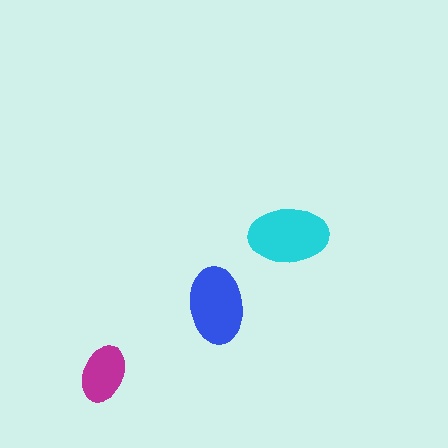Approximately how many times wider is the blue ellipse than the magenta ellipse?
About 1.5 times wider.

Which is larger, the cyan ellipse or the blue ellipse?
The cyan one.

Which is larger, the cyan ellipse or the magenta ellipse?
The cyan one.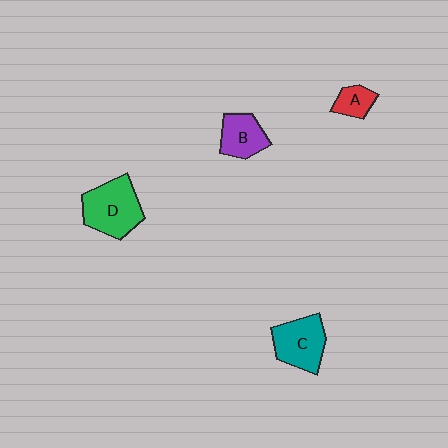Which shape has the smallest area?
Shape A (red).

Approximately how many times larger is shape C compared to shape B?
Approximately 1.3 times.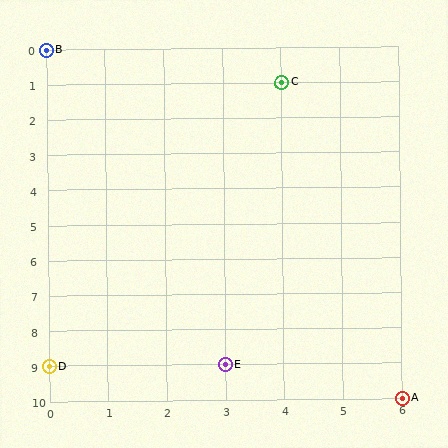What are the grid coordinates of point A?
Point A is at grid coordinates (6, 10).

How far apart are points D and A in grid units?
Points D and A are 6 columns and 1 row apart (about 6.1 grid units diagonally).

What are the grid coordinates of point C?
Point C is at grid coordinates (4, 1).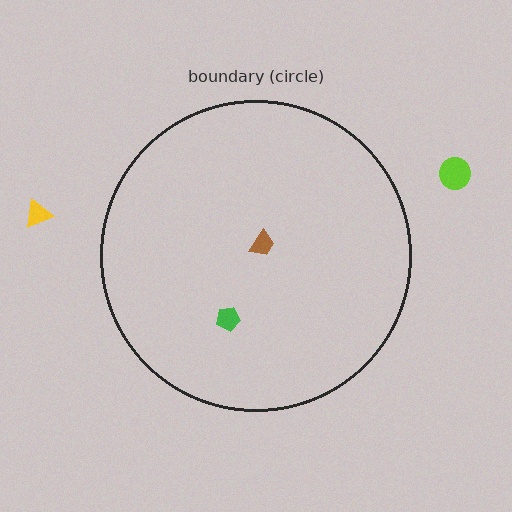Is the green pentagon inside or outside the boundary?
Inside.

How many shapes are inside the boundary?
2 inside, 2 outside.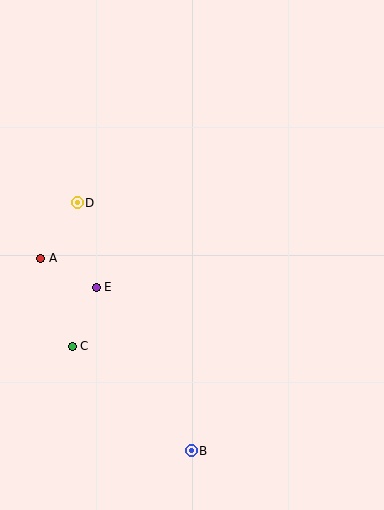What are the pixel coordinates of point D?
Point D is at (77, 203).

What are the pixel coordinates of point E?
Point E is at (96, 287).